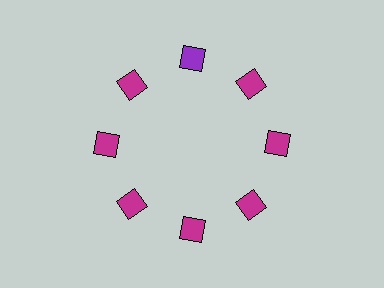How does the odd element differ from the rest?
It has a different color: purple instead of magenta.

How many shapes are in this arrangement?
There are 8 shapes arranged in a ring pattern.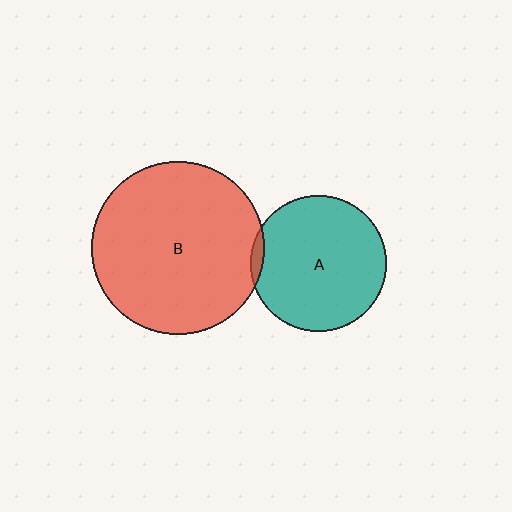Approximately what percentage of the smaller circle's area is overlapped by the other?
Approximately 5%.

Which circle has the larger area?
Circle B (red).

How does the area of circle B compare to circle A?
Approximately 1.6 times.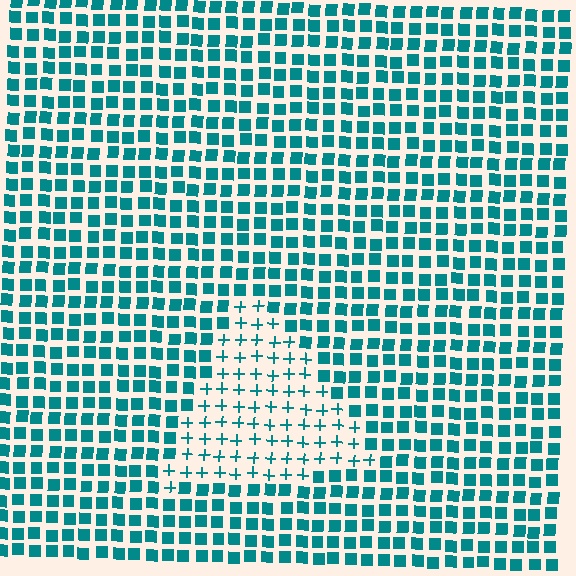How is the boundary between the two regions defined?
The boundary is defined by a change in element shape: plus signs inside vs. squares outside. All elements share the same color and spacing.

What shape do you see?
I see a triangle.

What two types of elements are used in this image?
The image uses plus signs inside the triangle region and squares outside it.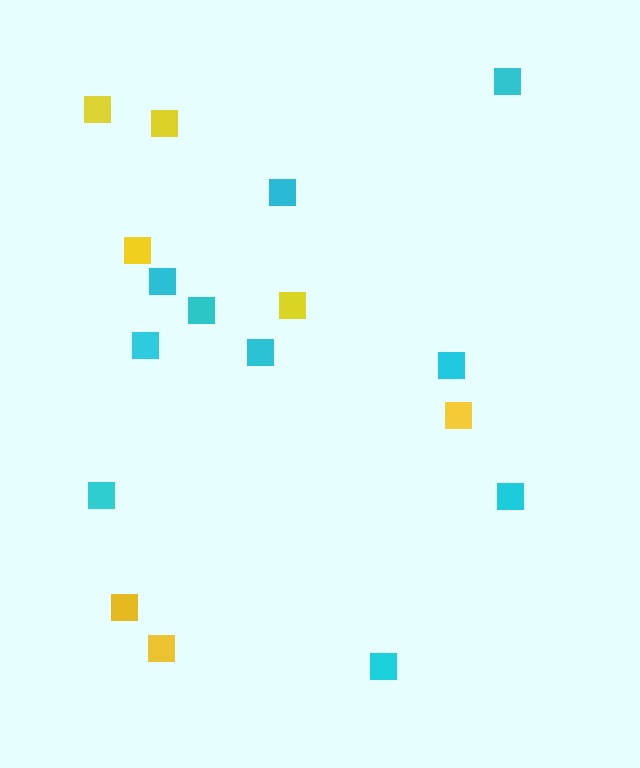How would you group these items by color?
There are 2 groups: one group of cyan squares (10) and one group of yellow squares (7).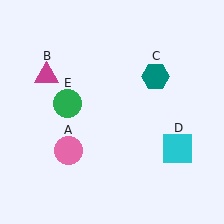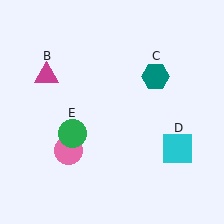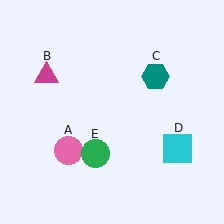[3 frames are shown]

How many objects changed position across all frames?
1 object changed position: green circle (object E).